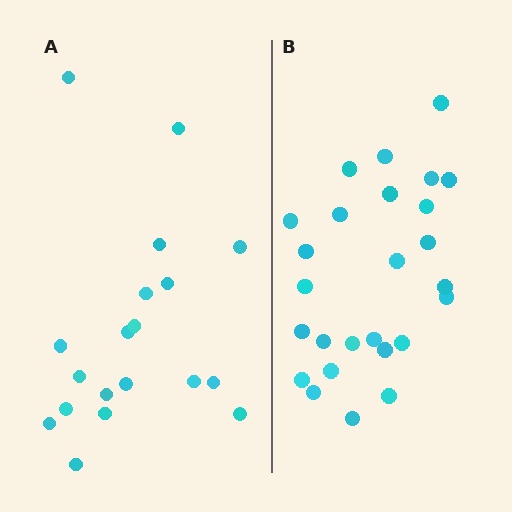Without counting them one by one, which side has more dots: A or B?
Region B (the right region) has more dots.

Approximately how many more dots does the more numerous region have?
Region B has roughly 8 or so more dots than region A.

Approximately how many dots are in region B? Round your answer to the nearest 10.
About 30 dots. (The exact count is 26, which rounds to 30.)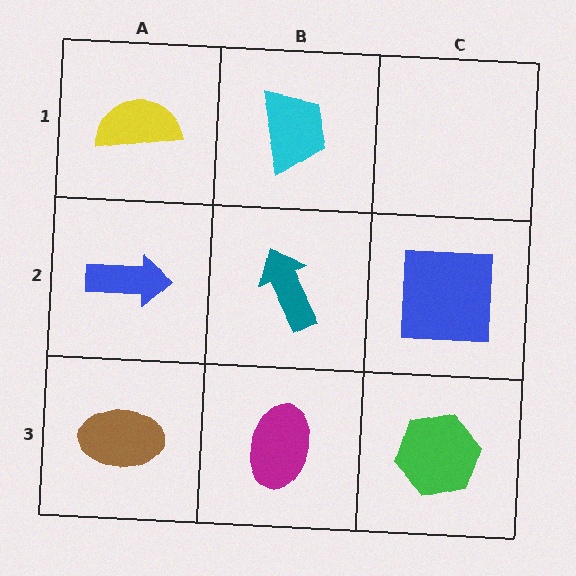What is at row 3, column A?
A brown ellipse.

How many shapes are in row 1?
2 shapes.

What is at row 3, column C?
A green hexagon.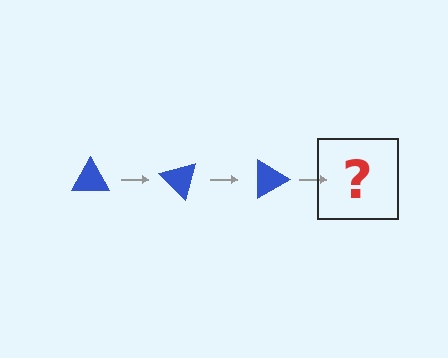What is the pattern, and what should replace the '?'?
The pattern is that the triangle rotates 45 degrees each step. The '?' should be a blue triangle rotated 135 degrees.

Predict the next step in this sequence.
The next step is a blue triangle rotated 135 degrees.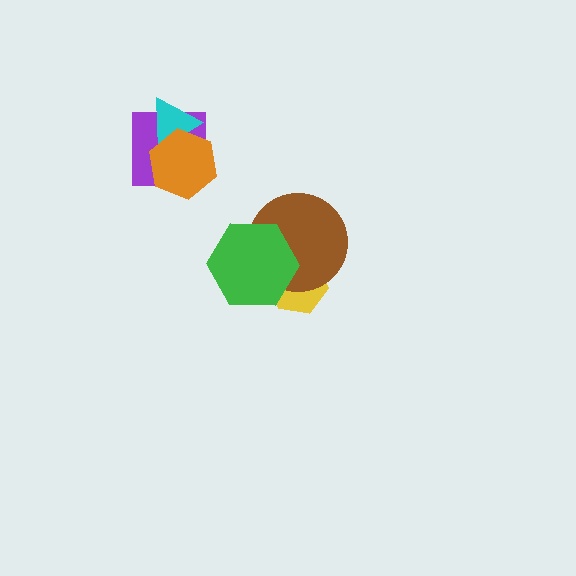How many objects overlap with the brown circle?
2 objects overlap with the brown circle.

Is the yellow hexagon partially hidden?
Yes, it is partially covered by another shape.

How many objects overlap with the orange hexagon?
2 objects overlap with the orange hexagon.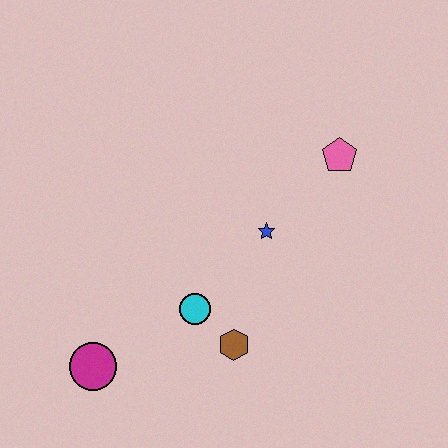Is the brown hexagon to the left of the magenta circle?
No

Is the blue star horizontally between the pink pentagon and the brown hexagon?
Yes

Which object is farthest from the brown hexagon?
The pink pentagon is farthest from the brown hexagon.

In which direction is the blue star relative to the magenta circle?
The blue star is to the right of the magenta circle.